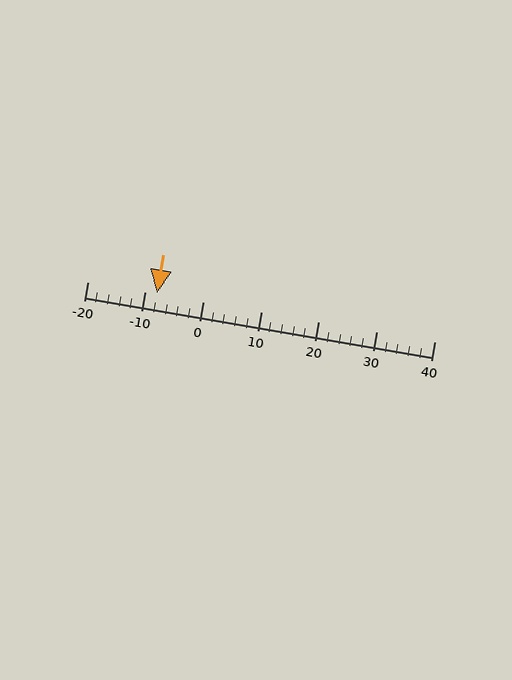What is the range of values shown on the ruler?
The ruler shows values from -20 to 40.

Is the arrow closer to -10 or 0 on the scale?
The arrow is closer to -10.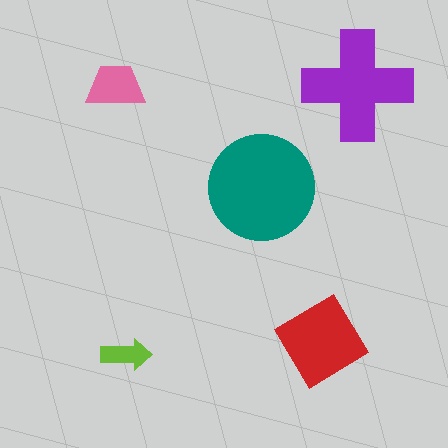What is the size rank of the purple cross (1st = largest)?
2nd.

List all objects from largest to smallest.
The teal circle, the purple cross, the red diamond, the pink trapezoid, the lime arrow.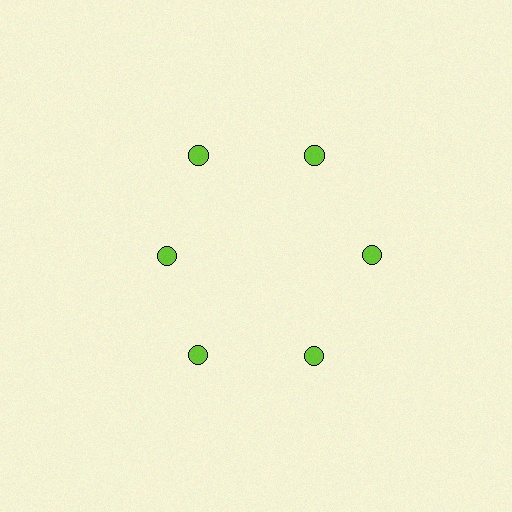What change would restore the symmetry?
The symmetry would be restored by moving it outward, back onto the ring so that all 6 circles sit at equal angles and equal distance from the center.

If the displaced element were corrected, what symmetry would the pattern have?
It would have 6-fold rotational symmetry — the pattern would map onto itself every 60 degrees.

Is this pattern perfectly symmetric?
No. The 6 lime circles are arranged in a ring, but one element near the 9 o'clock position is pulled inward toward the center, breaking the 6-fold rotational symmetry.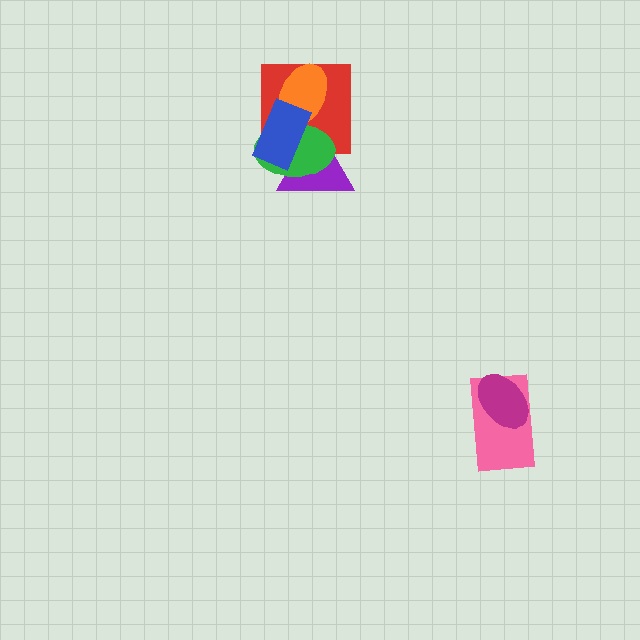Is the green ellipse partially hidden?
Yes, it is partially covered by another shape.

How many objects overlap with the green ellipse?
4 objects overlap with the green ellipse.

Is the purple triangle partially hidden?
Yes, it is partially covered by another shape.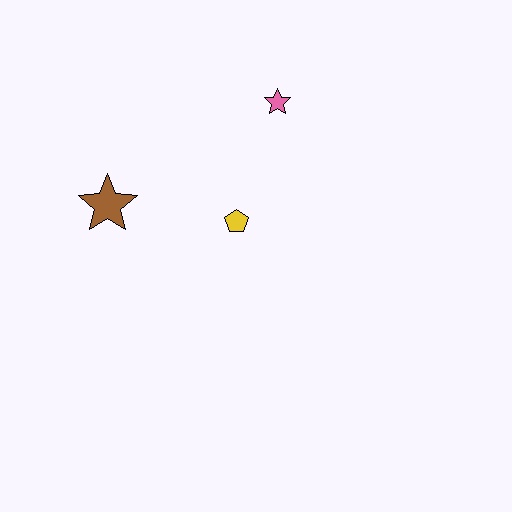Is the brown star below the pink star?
Yes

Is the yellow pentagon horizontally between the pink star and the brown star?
Yes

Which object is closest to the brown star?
The yellow pentagon is closest to the brown star.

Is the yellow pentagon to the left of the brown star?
No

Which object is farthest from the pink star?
The brown star is farthest from the pink star.